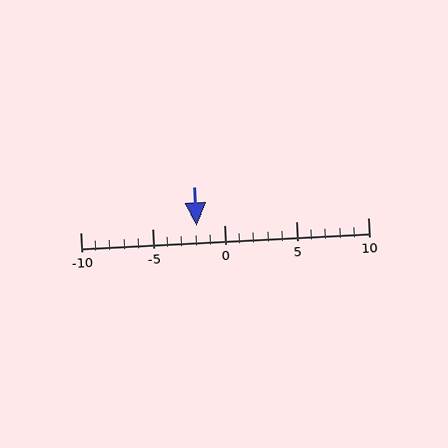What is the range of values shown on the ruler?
The ruler shows values from -10 to 10.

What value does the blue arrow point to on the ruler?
The blue arrow points to approximately -2.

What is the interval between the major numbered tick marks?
The major tick marks are spaced 5 units apart.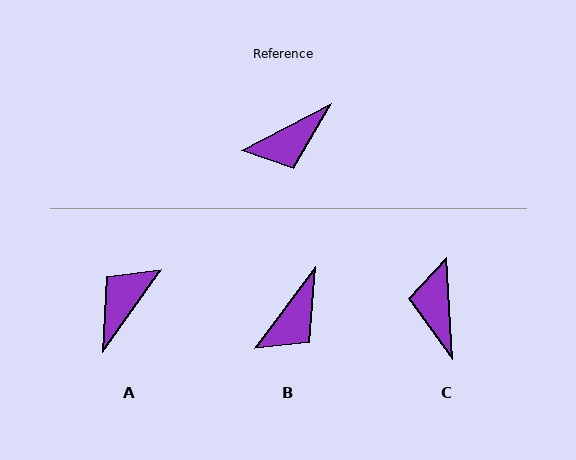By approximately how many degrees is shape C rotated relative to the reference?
Approximately 114 degrees clockwise.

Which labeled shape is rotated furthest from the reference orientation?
A, about 153 degrees away.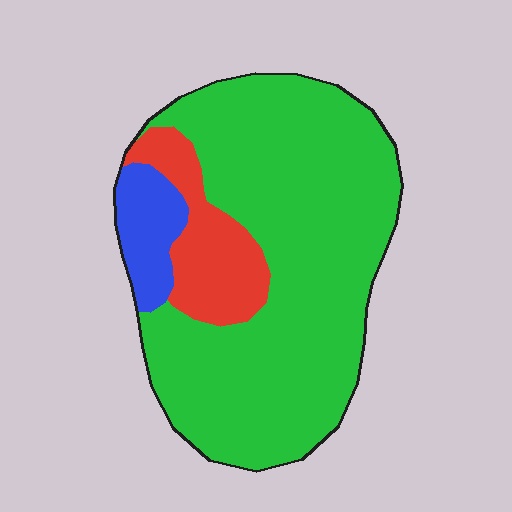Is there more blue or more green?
Green.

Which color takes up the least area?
Blue, at roughly 10%.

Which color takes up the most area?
Green, at roughly 75%.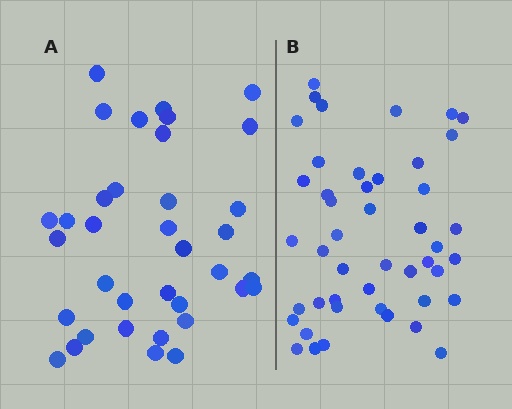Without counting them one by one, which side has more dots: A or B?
Region B (the right region) has more dots.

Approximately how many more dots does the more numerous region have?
Region B has roughly 10 or so more dots than region A.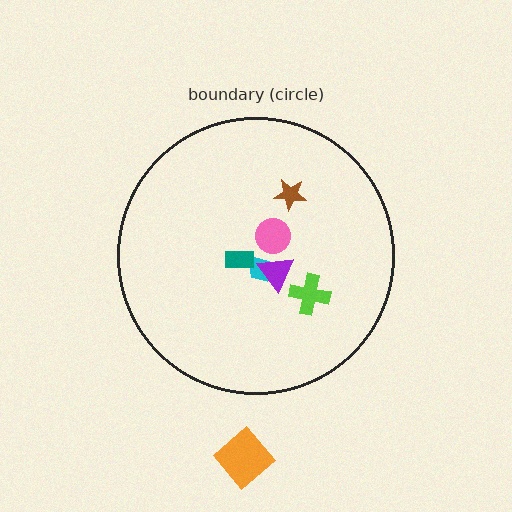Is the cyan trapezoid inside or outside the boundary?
Inside.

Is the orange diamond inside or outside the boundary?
Outside.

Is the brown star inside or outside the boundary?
Inside.